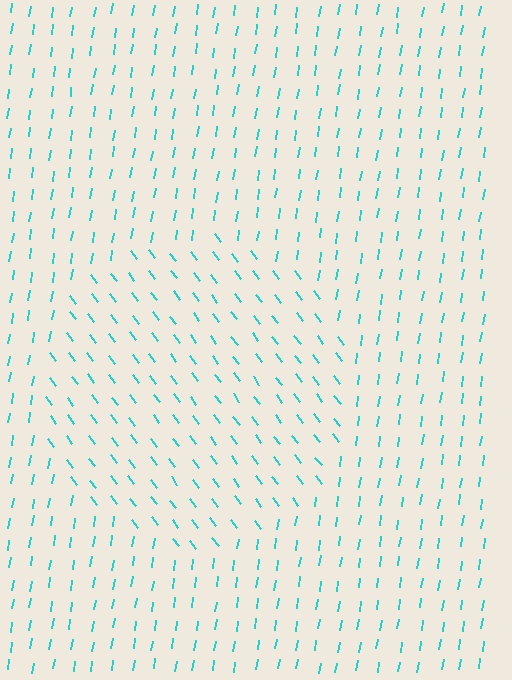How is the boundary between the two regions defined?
The boundary is defined purely by a change in line orientation (approximately 45 degrees difference). All lines are the same color and thickness.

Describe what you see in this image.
The image is filled with small cyan line segments. A circle region in the image has lines oriented differently from the surrounding lines, creating a visible texture boundary.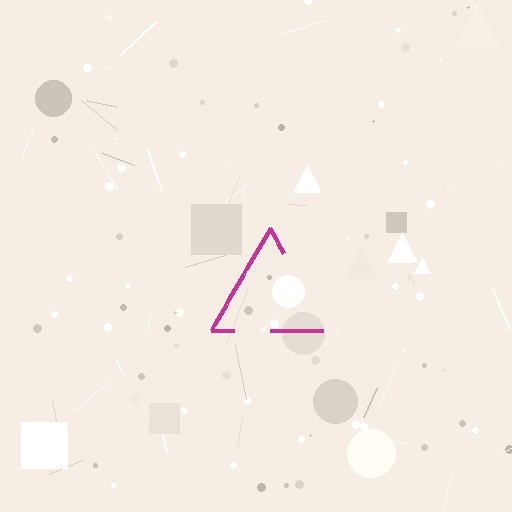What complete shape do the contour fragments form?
The contour fragments form a triangle.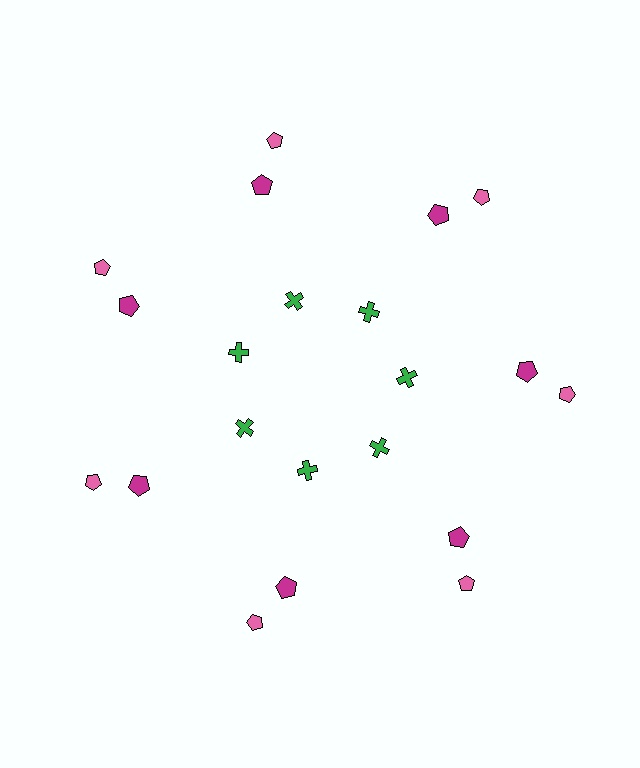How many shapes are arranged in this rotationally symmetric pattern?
There are 21 shapes, arranged in 7 groups of 3.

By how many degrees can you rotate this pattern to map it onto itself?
The pattern maps onto itself every 51 degrees of rotation.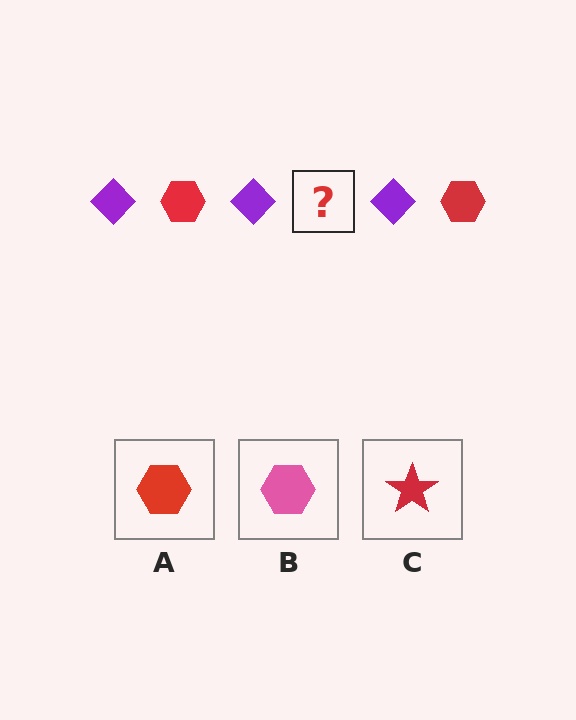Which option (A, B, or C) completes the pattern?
A.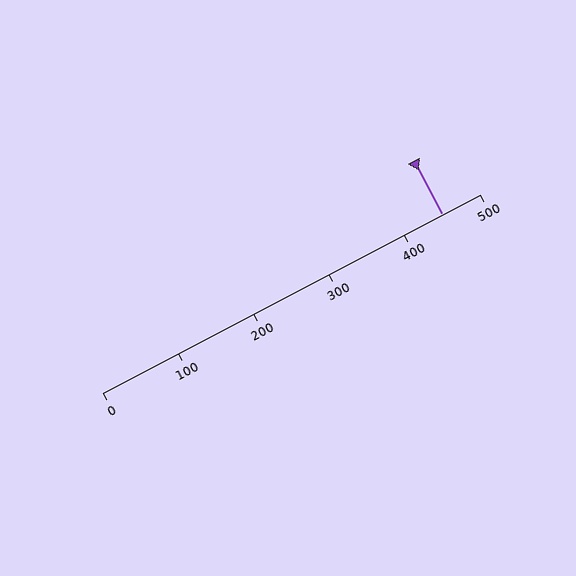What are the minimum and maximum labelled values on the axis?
The axis runs from 0 to 500.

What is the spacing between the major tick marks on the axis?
The major ticks are spaced 100 apart.